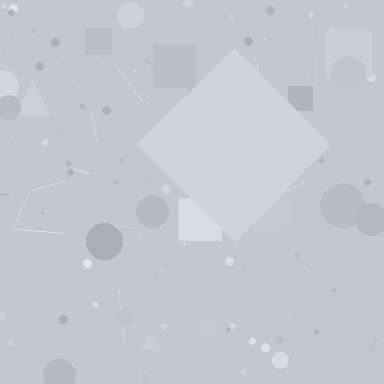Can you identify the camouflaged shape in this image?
The camouflaged shape is a diamond.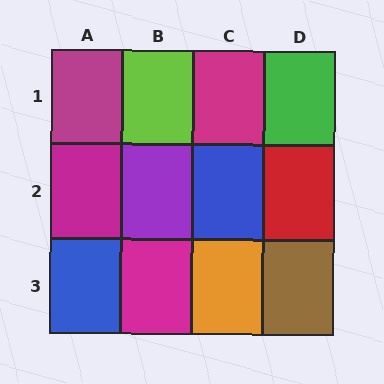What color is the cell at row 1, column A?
Magenta.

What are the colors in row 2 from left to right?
Magenta, purple, blue, red.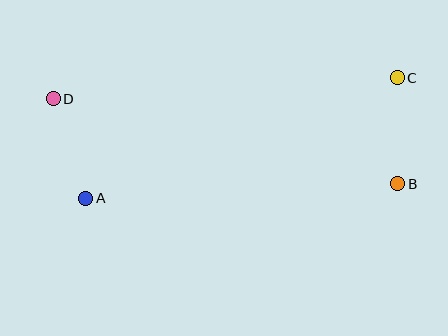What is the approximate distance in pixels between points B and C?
The distance between B and C is approximately 106 pixels.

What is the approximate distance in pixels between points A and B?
The distance between A and B is approximately 312 pixels.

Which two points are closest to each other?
Points A and D are closest to each other.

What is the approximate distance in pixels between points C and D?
The distance between C and D is approximately 344 pixels.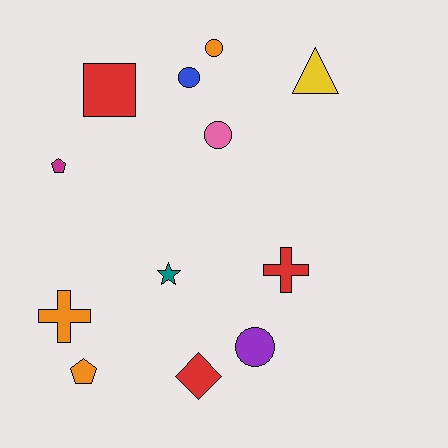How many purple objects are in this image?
There is 1 purple object.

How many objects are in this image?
There are 12 objects.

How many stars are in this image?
There is 1 star.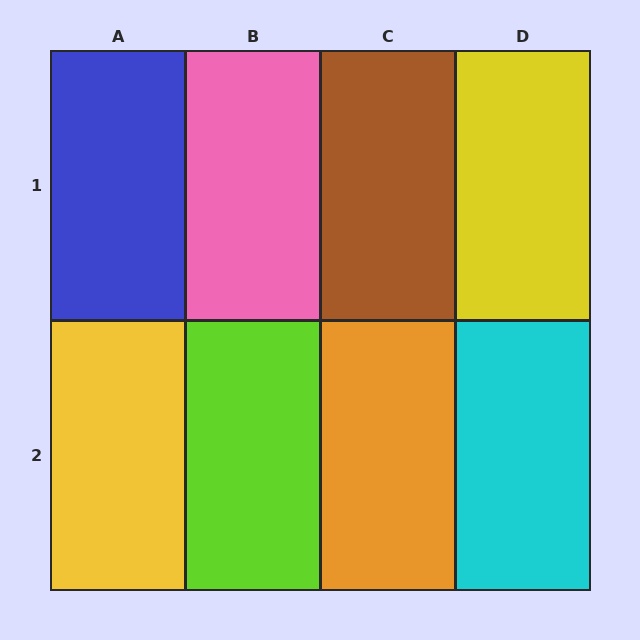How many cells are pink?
1 cell is pink.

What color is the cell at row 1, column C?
Brown.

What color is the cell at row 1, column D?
Yellow.